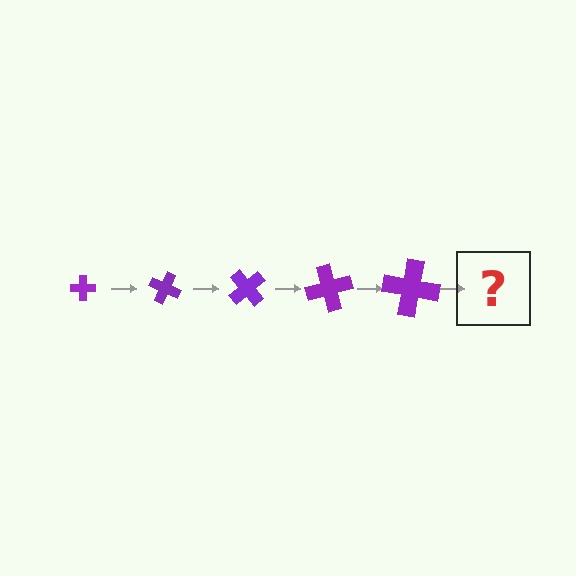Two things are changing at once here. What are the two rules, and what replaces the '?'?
The two rules are that the cross grows larger each step and it rotates 25 degrees each step. The '?' should be a cross, larger than the previous one and rotated 125 degrees from the start.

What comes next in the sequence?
The next element should be a cross, larger than the previous one and rotated 125 degrees from the start.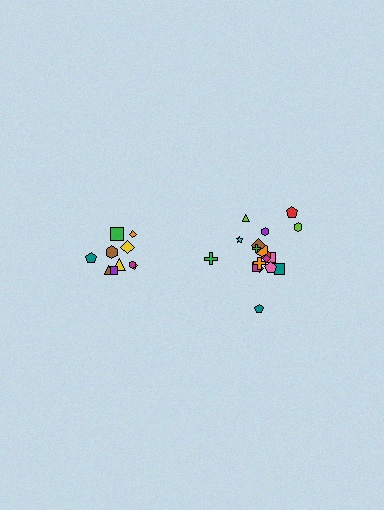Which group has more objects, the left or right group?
The right group.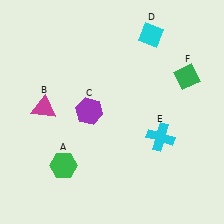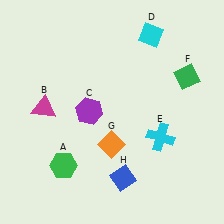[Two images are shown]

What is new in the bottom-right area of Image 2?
A blue diamond (H) was added in the bottom-right area of Image 2.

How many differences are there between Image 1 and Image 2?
There are 2 differences between the two images.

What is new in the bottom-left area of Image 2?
An orange diamond (G) was added in the bottom-left area of Image 2.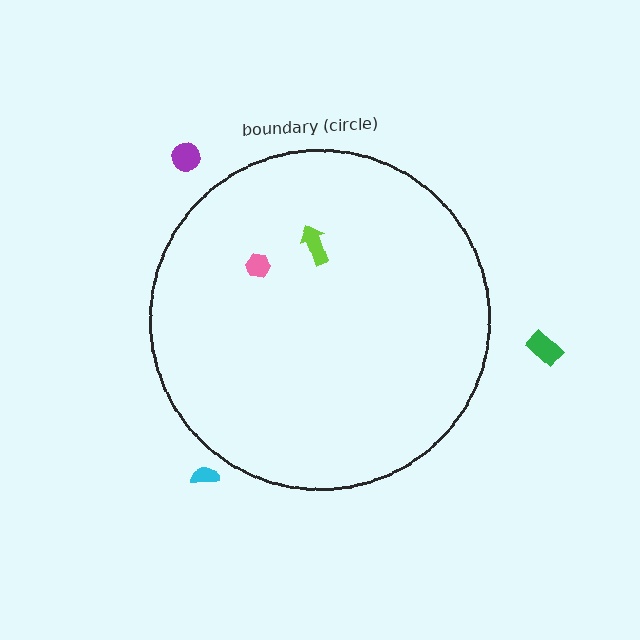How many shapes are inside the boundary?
2 inside, 3 outside.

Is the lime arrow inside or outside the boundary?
Inside.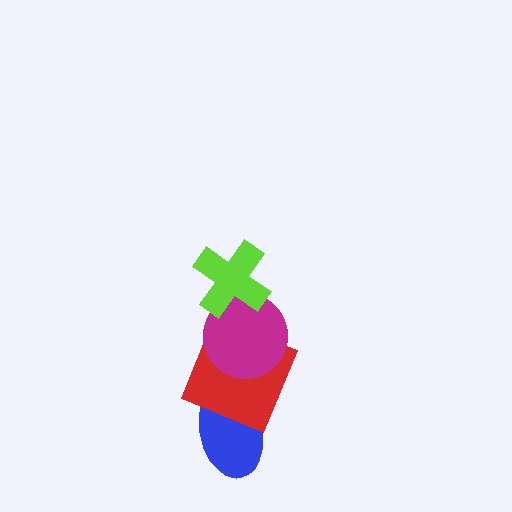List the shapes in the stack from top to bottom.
From top to bottom: the lime cross, the magenta circle, the red square, the blue ellipse.